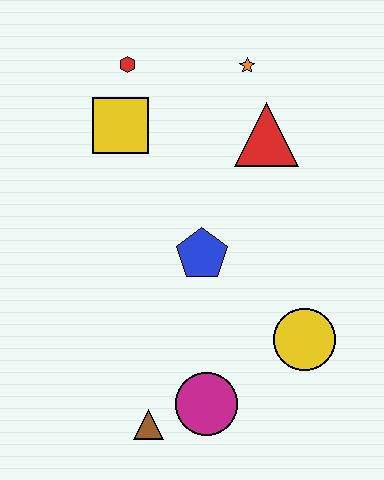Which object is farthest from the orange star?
The brown triangle is farthest from the orange star.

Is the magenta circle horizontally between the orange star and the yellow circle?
No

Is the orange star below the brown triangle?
No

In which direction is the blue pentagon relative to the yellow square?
The blue pentagon is below the yellow square.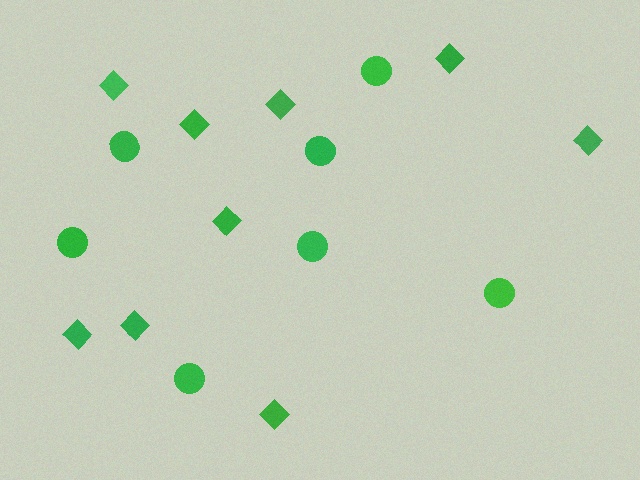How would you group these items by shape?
There are 2 groups: one group of circles (7) and one group of diamonds (9).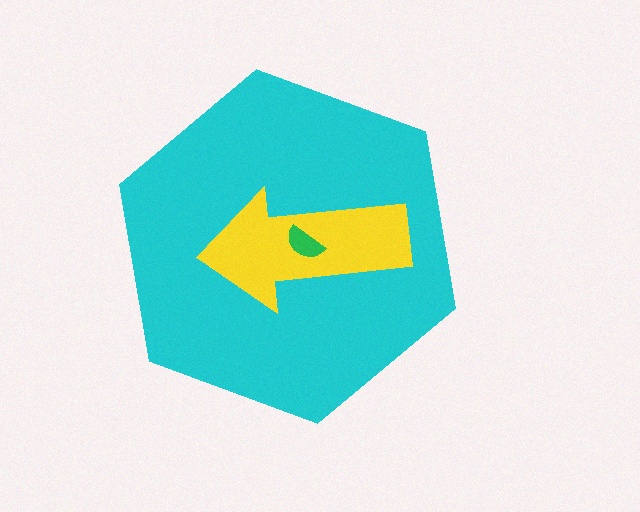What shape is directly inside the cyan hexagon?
The yellow arrow.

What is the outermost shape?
The cyan hexagon.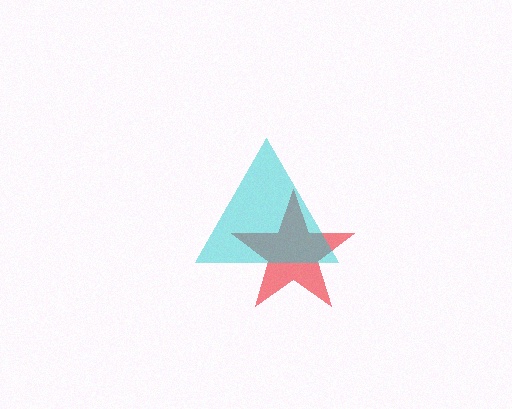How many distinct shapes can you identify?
There are 2 distinct shapes: a red star, a cyan triangle.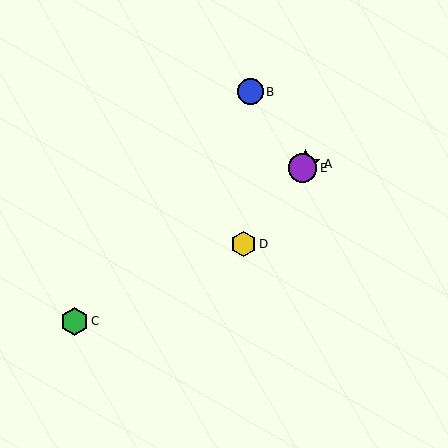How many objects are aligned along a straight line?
3 objects (A, D, E) are aligned along a straight line.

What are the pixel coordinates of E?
Object E is at (302, 168).